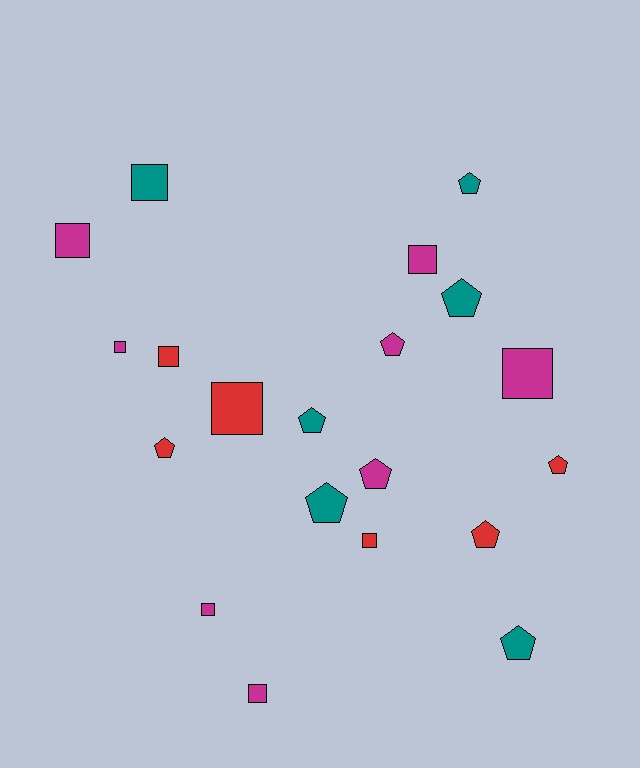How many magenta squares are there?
There are 6 magenta squares.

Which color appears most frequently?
Magenta, with 8 objects.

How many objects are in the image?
There are 20 objects.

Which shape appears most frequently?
Pentagon, with 10 objects.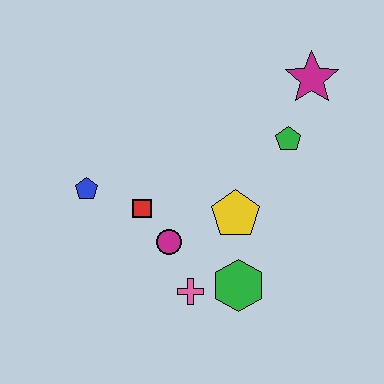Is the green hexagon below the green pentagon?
Yes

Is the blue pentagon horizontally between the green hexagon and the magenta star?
No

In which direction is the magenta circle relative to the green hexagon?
The magenta circle is to the left of the green hexagon.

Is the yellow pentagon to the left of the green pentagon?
Yes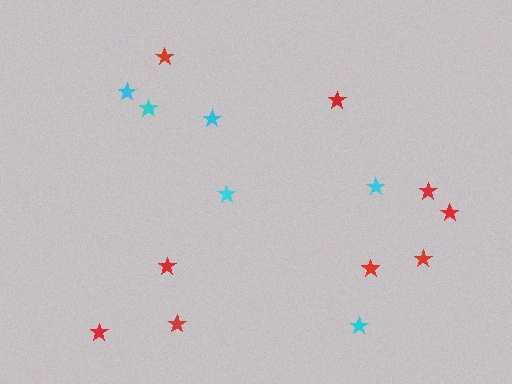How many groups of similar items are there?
There are 2 groups: one group of red stars (9) and one group of cyan stars (6).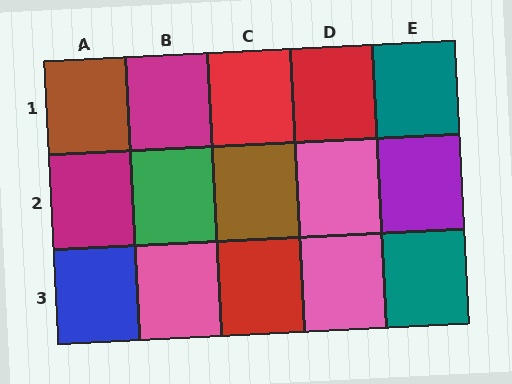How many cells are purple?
1 cell is purple.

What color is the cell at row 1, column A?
Brown.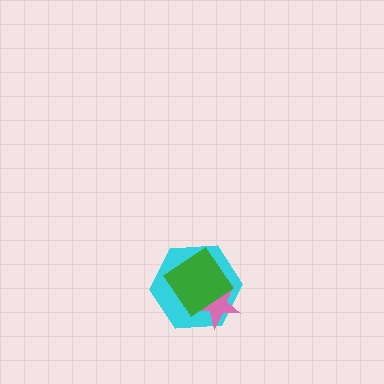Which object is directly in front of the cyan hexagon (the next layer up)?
The pink star is directly in front of the cyan hexagon.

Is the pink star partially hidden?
Yes, it is partially covered by another shape.